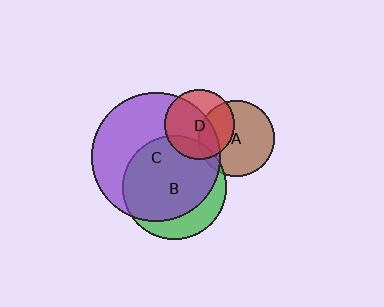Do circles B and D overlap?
Yes.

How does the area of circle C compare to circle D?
Approximately 3.4 times.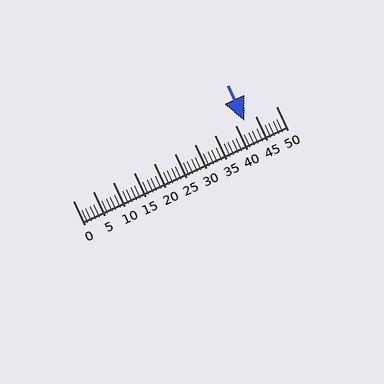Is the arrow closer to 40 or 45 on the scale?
The arrow is closer to 40.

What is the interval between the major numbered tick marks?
The major tick marks are spaced 5 units apart.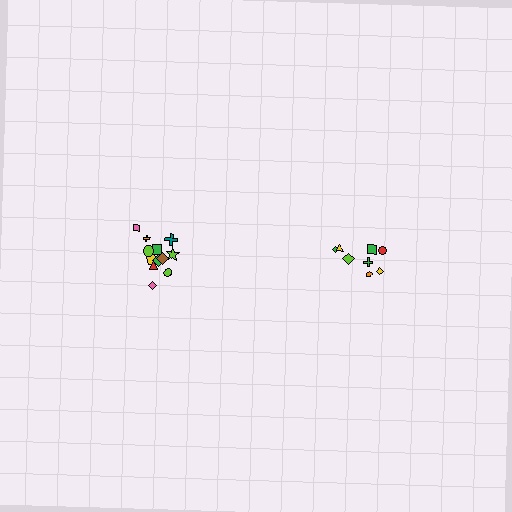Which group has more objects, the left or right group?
The left group.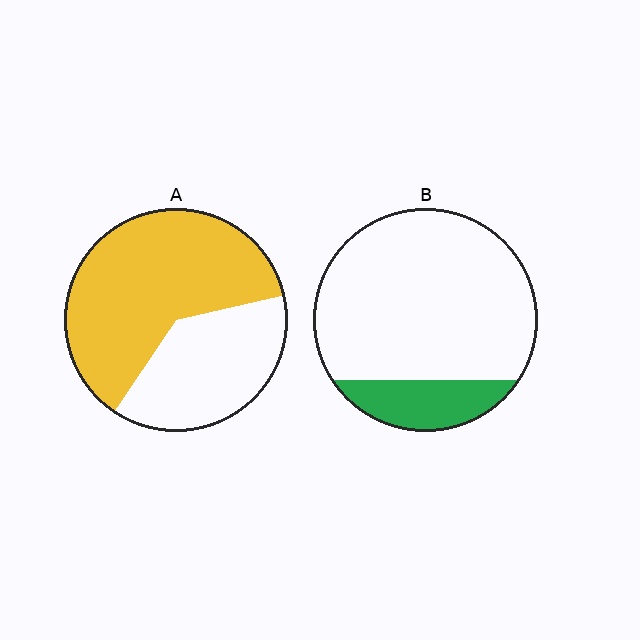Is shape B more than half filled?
No.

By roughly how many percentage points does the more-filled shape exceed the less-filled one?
By roughly 45 percentage points (A over B).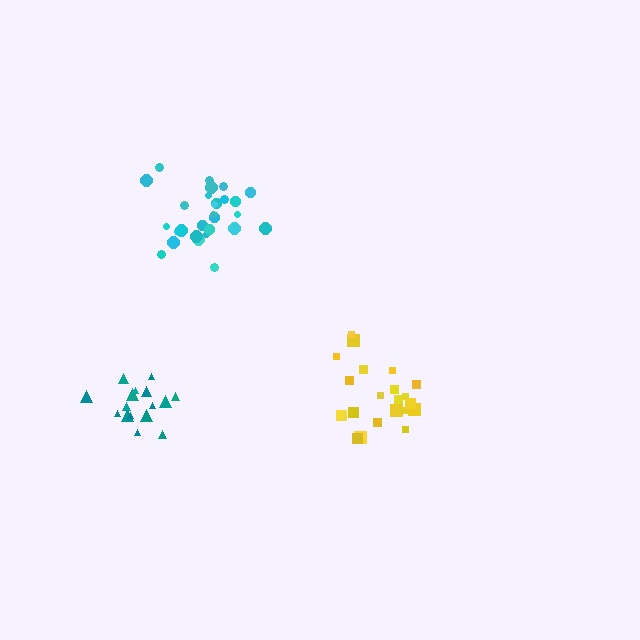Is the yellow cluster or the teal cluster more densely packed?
Teal.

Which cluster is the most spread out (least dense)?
Yellow.